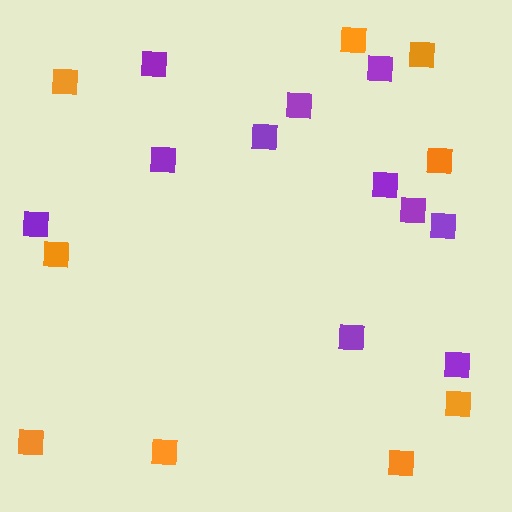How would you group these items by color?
There are 2 groups: one group of purple squares (11) and one group of orange squares (9).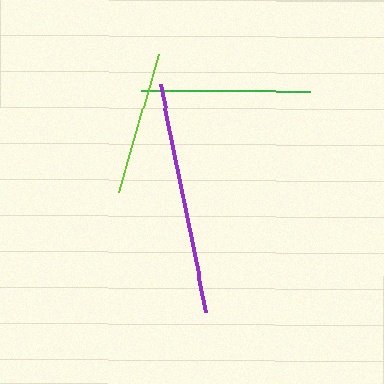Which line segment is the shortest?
The lime line is the shortest at approximately 143 pixels.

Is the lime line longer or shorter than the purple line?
The purple line is longer than the lime line.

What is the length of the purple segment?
The purple segment is approximately 233 pixels long.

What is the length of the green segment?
The green segment is approximately 169 pixels long.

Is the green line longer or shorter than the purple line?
The purple line is longer than the green line.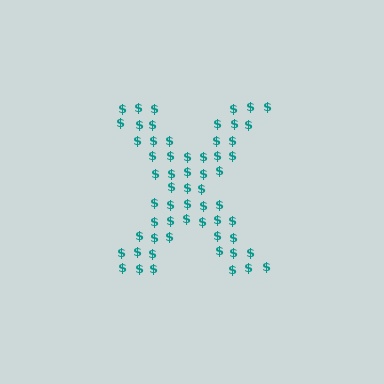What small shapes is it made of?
It is made of small dollar signs.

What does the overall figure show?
The overall figure shows the letter X.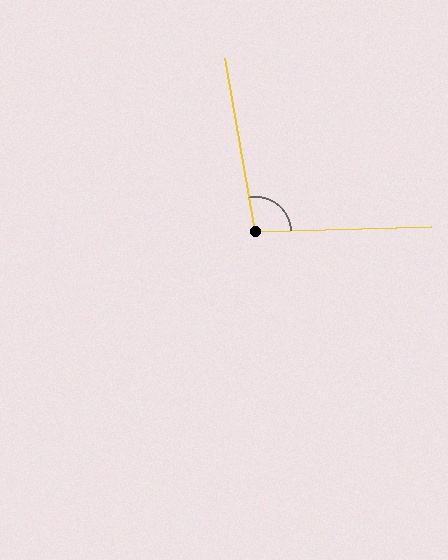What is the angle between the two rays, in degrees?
Approximately 98 degrees.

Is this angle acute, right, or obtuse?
It is obtuse.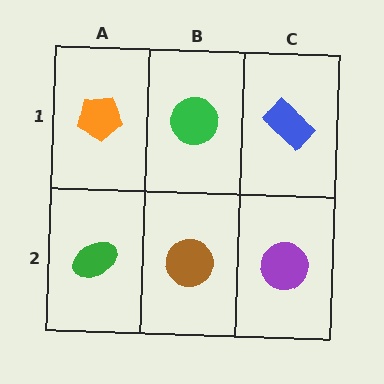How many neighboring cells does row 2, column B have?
3.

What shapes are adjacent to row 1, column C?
A purple circle (row 2, column C), a green circle (row 1, column B).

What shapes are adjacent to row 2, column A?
An orange pentagon (row 1, column A), a brown circle (row 2, column B).